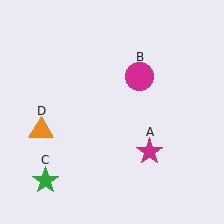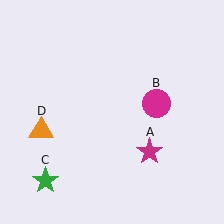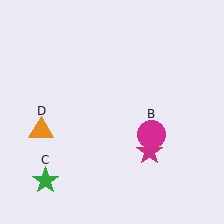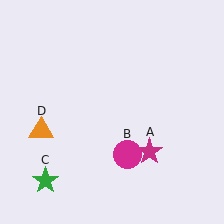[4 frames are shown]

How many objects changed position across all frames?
1 object changed position: magenta circle (object B).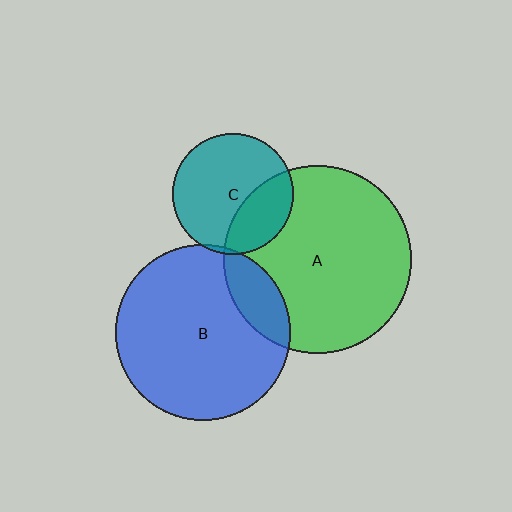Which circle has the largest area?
Circle A (green).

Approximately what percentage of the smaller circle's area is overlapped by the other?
Approximately 30%.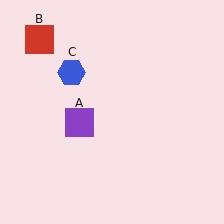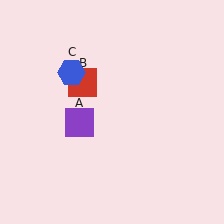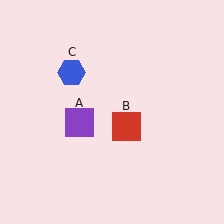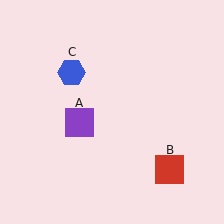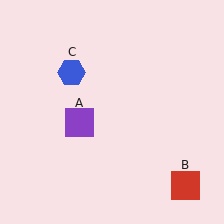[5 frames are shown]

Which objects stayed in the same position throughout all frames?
Purple square (object A) and blue hexagon (object C) remained stationary.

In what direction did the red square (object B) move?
The red square (object B) moved down and to the right.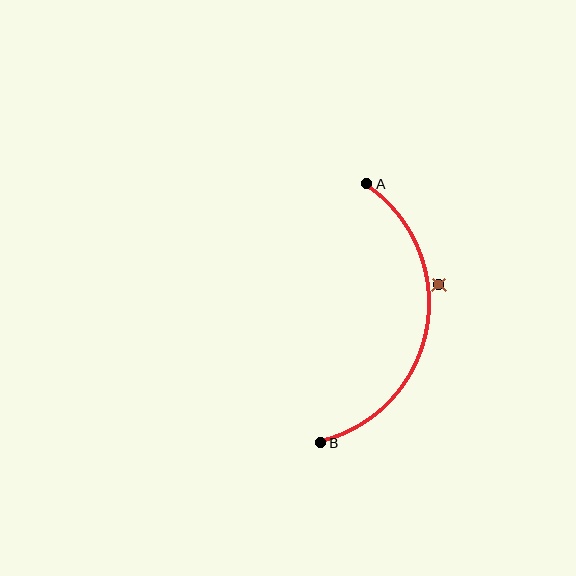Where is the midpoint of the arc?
The arc midpoint is the point on the curve farthest from the straight line joining A and B. It sits to the right of that line.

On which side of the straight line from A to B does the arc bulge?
The arc bulges to the right of the straight line connecting A and B.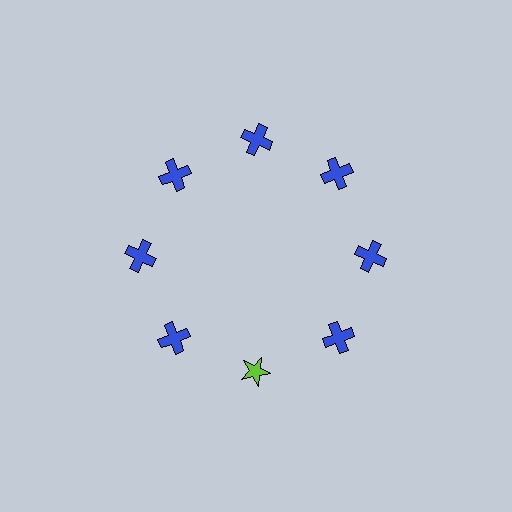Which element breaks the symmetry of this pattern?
The lime star at roughly the 6 o'clock position breaks the symmetry. All other shapes are blue crosses.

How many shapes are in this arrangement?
There are 8 shapes arranged in a ring pattern.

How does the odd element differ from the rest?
It differs in both color (lime instead of blue) and shape (star instead of cross).